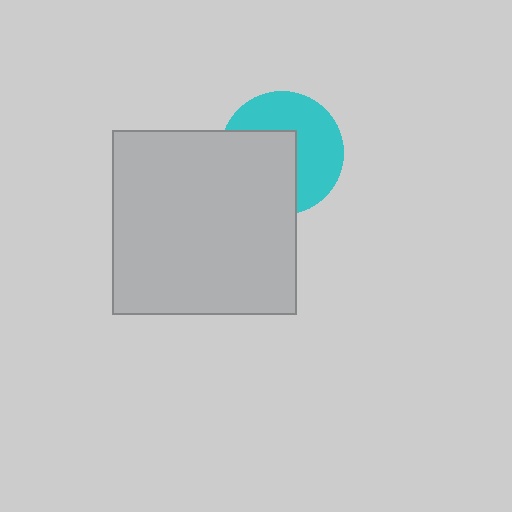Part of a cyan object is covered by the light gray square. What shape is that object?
It is a circle.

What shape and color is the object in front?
The object in front is a light gray square.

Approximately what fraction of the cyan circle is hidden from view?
Roughly 48% of the cyan circle is hidden behind the light gray square.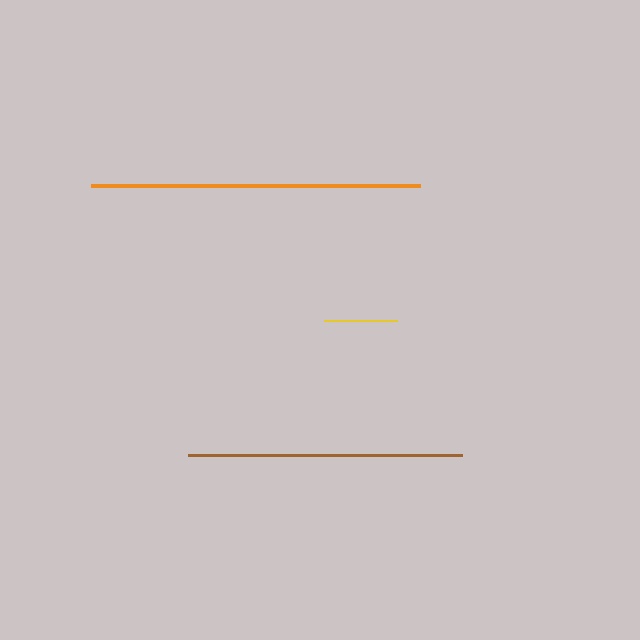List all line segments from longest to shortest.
From longest to shortest: orange, brown, yellow.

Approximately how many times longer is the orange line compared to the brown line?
The orange line is approximately 1.2 times the length of the brown line.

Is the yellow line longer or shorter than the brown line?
The brown line is longer than the yellow line.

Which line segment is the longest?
The orange line is the longest at approximately 329 pixels.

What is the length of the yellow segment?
The yellow segment is approximately 73 pixels long.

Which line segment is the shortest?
The yellow line is the shortest at approximately 73 pixels.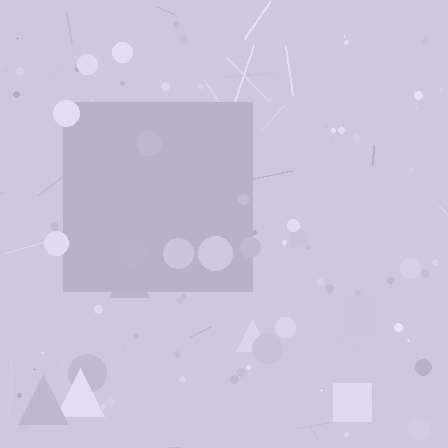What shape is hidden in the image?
A square is hidden in the image.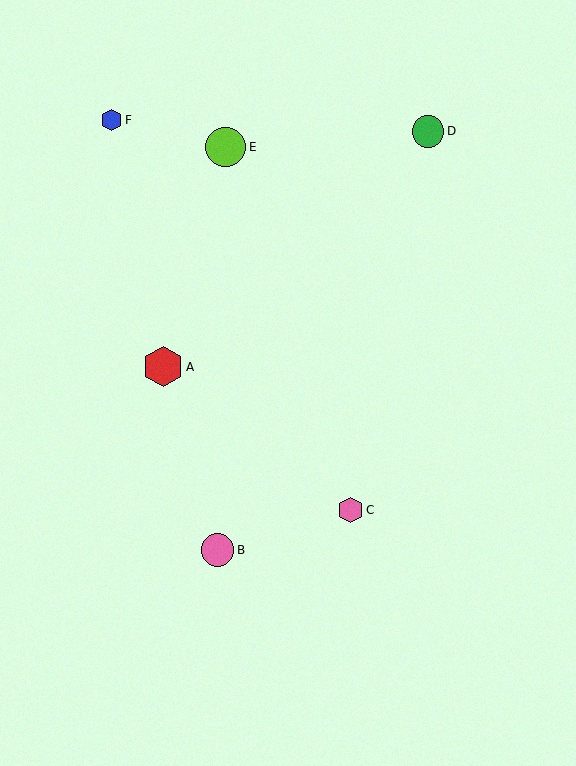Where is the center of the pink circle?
The center of the pink circle is at (218, 550).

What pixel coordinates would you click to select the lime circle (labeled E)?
Click at (226, 147) to select the lime circle E.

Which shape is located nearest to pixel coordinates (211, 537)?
The pink circle (labeled B) at (218, 550) is nearest to that location.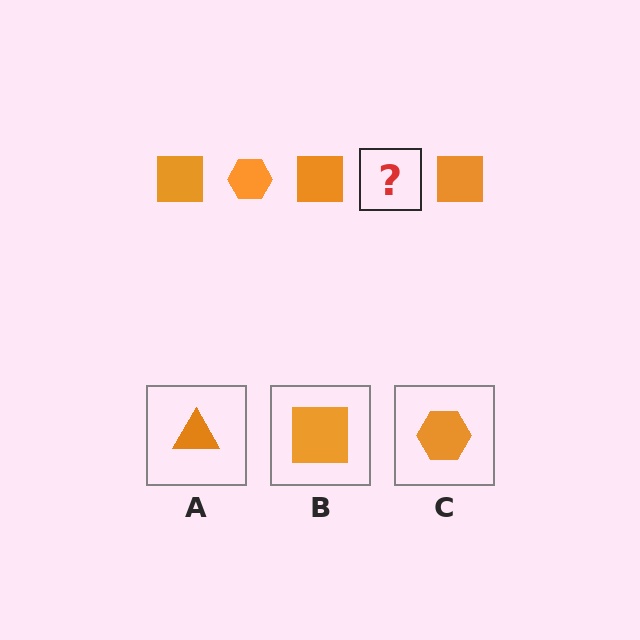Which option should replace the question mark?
Option C.